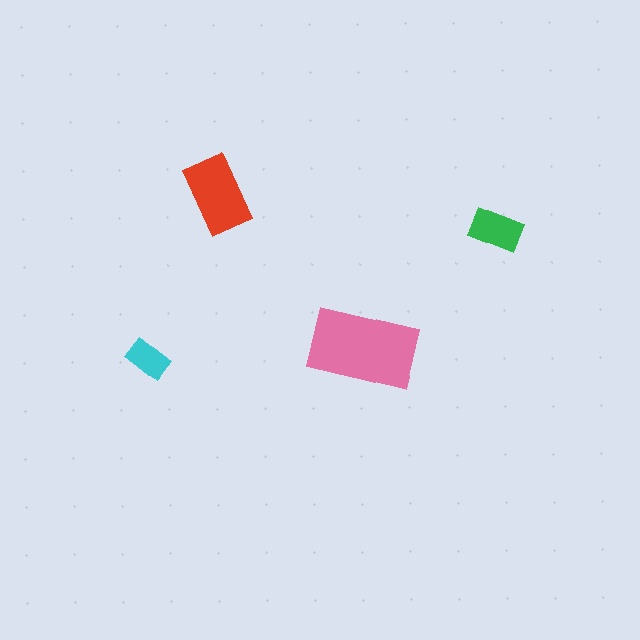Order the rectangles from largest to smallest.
the pink one, the red one, the green one, the cyan one.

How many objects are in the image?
There are 4 objects in the image.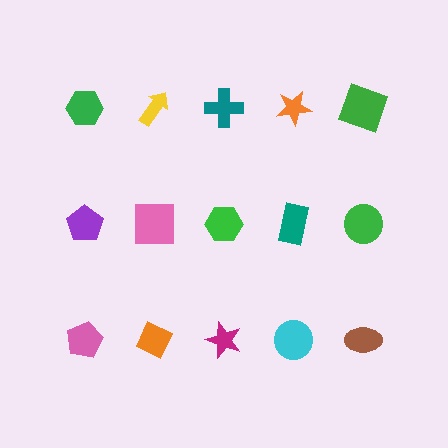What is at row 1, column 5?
A green square.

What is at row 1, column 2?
A yellow arrow.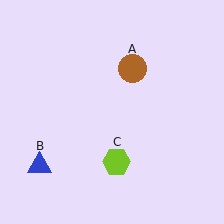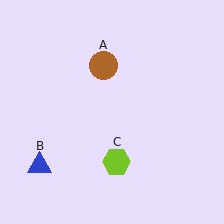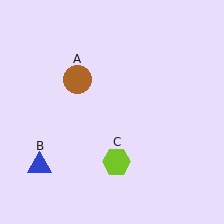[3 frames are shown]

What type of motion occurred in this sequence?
The brown circle (object A) rotated counterclockwise around the center of the scene.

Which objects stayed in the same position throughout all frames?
Blue triangle (object B) and lime hexagon (object C) remained stationary.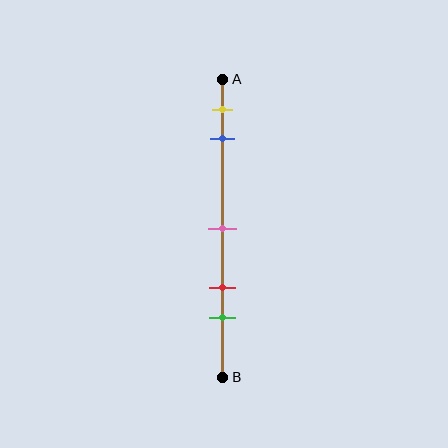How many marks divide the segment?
There are 5 marks dividing the segment.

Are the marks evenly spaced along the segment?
No, the marks are not evenly spaced.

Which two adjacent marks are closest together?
The yellow and blue marks are the closest adjacent pair.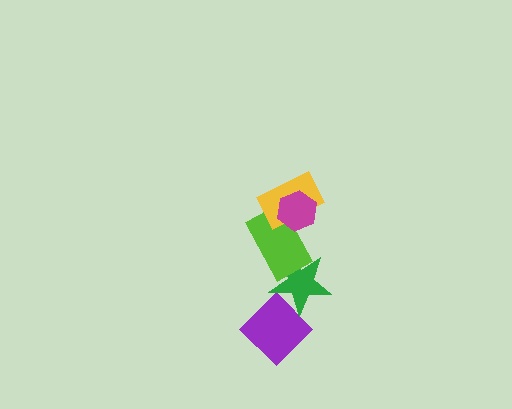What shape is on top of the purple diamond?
The green star is on top of the purple diamond.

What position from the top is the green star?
The green star is 4th from the top.